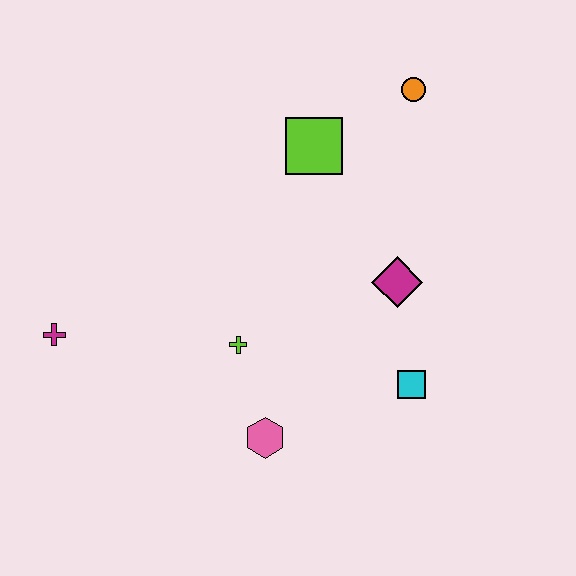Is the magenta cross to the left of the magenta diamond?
Yes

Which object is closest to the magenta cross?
The lime cross is closest to the magenta cross.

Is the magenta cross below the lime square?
Yes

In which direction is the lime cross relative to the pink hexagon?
The lime cross is above the pink hexagon.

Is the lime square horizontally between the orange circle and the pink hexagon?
Yes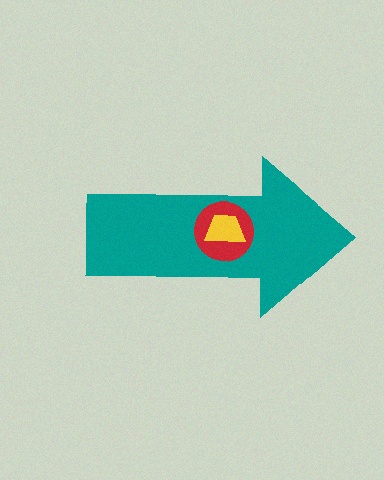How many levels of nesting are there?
3.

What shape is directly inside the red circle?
The yellow trapezoid.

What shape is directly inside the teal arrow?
The red circle.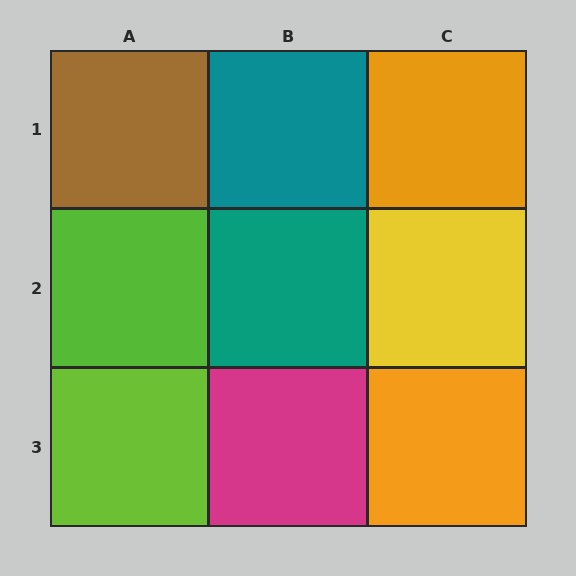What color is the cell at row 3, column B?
Magenta.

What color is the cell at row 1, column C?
Orange.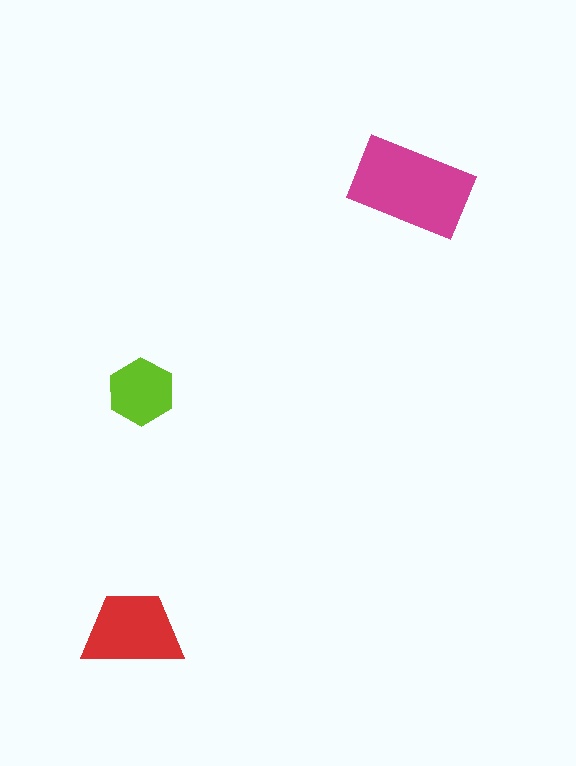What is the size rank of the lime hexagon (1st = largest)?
3rd.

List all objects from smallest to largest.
The lime hexagon, the red trapezoid, the magenta rectangle.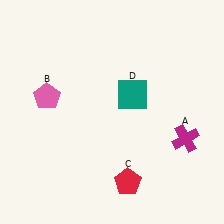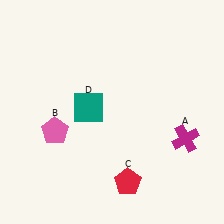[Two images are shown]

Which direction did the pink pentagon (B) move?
The pink pentagon (B) moved down.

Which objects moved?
The objects that moved are: the pink pentagon (B), the teal square (D).